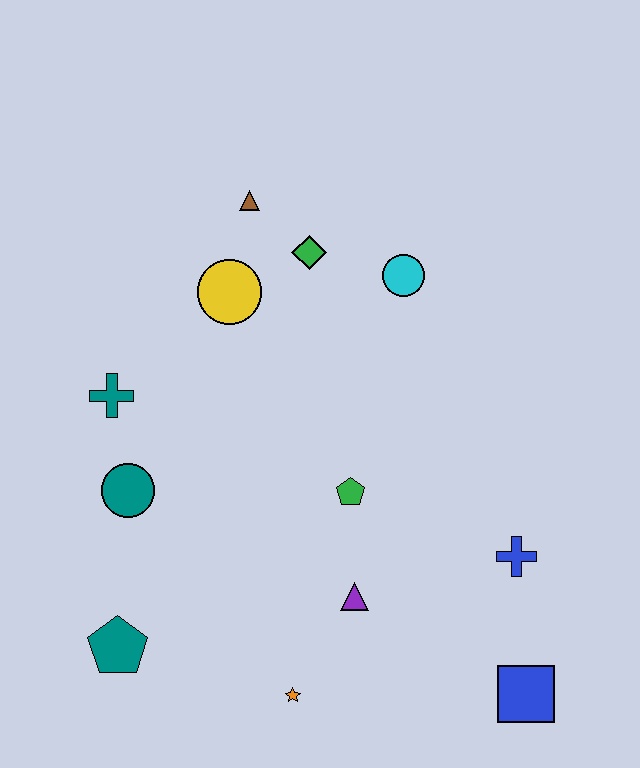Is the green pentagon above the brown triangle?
No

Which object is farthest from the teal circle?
The blue square is farthest from the teal circle.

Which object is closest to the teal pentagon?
The teal circle is closest to the teal pentagon.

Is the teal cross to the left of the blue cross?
Yes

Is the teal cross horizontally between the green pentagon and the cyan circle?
No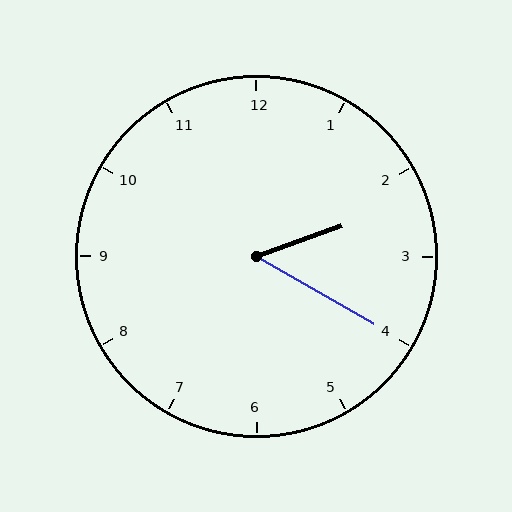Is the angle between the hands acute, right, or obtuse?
It is acute.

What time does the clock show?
2:20.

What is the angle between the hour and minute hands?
Approximately 50 degrees.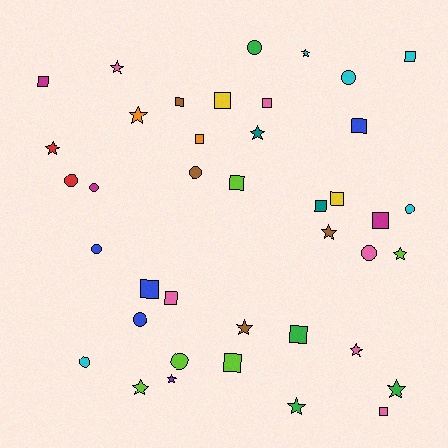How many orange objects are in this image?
There are 2 orange objects.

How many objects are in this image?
There are 40 objects.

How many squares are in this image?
There are 16 squares.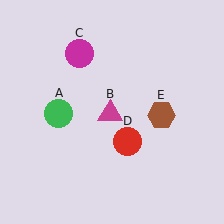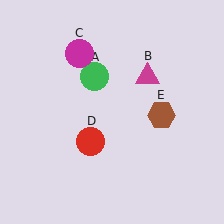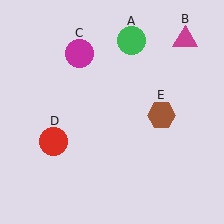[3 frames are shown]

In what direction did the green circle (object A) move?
The green circle (object A) moved up and to the right.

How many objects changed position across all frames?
3 objects changed position: green circle (object A), magenta triangle (object B), red circle (object D).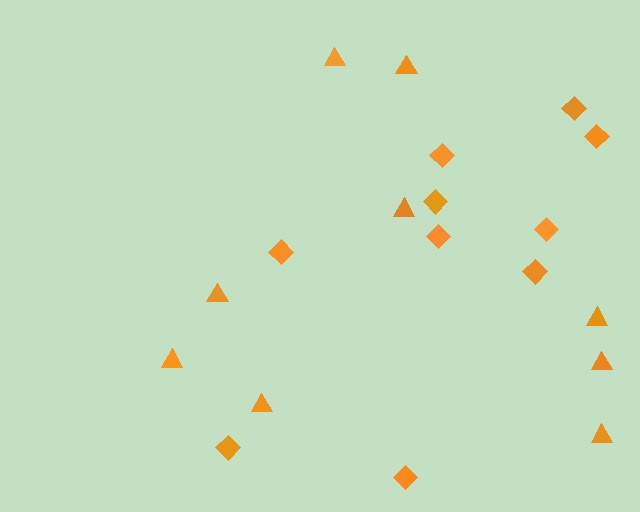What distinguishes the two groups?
There are 2 groups: one group of diamonds (10) and one group of triangles (9).